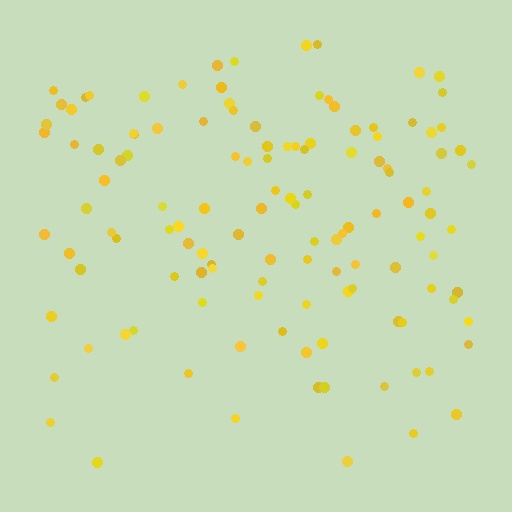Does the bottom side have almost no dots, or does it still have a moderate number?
Still a moderate number, just noticeably fewer than the top.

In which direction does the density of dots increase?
From bottom to top, with the top side densest.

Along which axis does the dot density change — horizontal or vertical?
Vertical.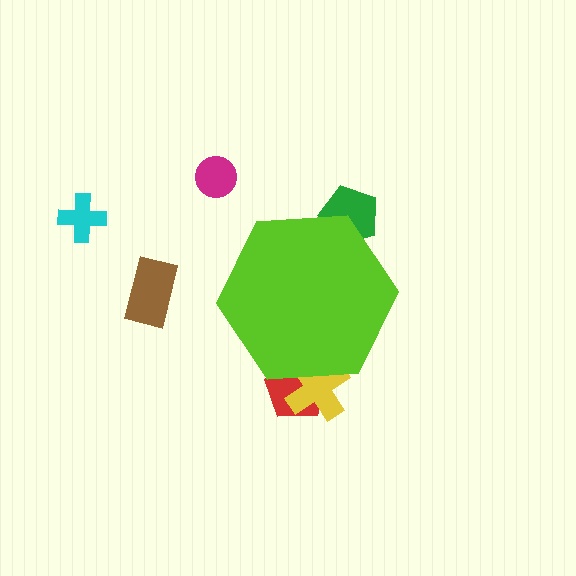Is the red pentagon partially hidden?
Yes, the red pentagon is partially hidden behind the lime hexagon.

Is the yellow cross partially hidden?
Yes, the yellow cross is partially hidden behind the lime hexagon.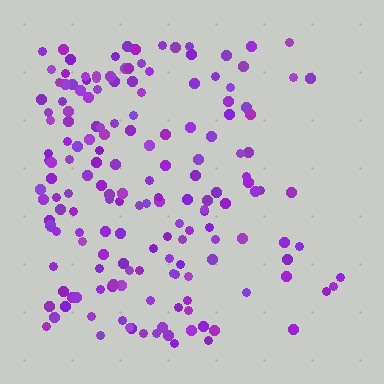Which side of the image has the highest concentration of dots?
The left.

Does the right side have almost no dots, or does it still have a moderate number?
Still a moderate number, just noticeably fewer than the left.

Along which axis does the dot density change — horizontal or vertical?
Horizontal.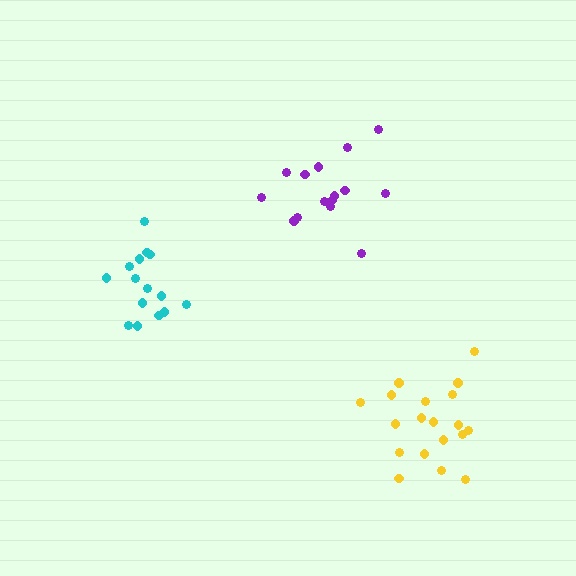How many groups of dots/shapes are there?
There are 3 groups.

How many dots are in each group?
Group 1: 15 dots, Group 2: 19 dots, Group 3: 15 dots (49 total).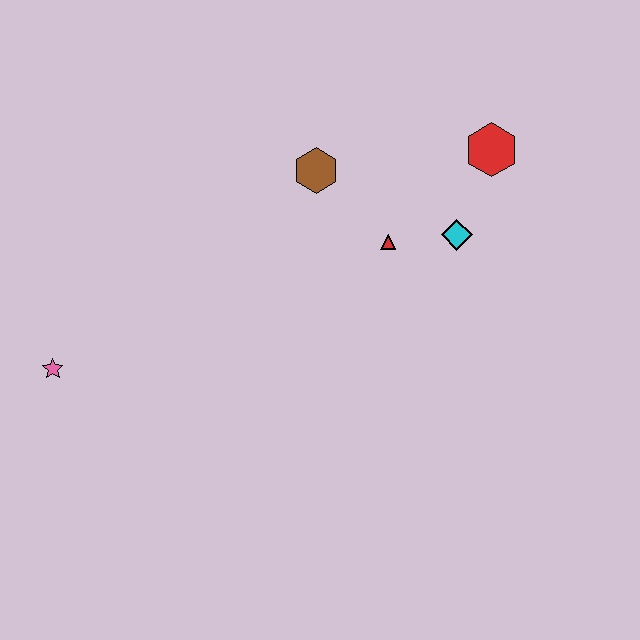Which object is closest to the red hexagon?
The cyan diamond is closest to the red hexagon.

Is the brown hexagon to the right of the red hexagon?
No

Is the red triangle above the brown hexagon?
No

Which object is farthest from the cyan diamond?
The pink star is farthest from the cyan diamond.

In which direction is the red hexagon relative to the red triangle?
The red hexagon is to the right of the red triangle.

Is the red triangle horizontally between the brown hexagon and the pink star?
No